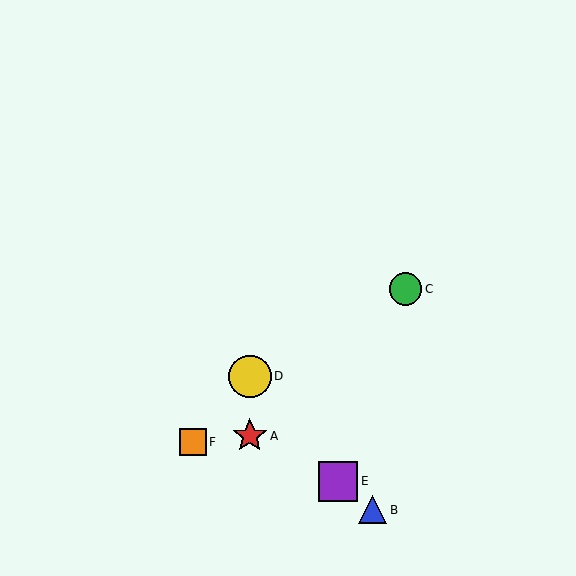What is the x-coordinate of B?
Object B is at x≈372.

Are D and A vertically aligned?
Yes, both are at x≈250.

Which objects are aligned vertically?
Objects A, D are aligned vertically.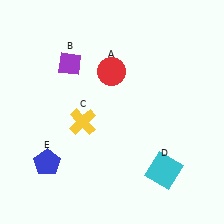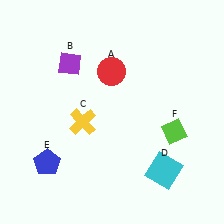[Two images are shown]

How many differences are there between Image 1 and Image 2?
There is 1 difference between the two images.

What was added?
A lime diamond (F) was added in Image 2.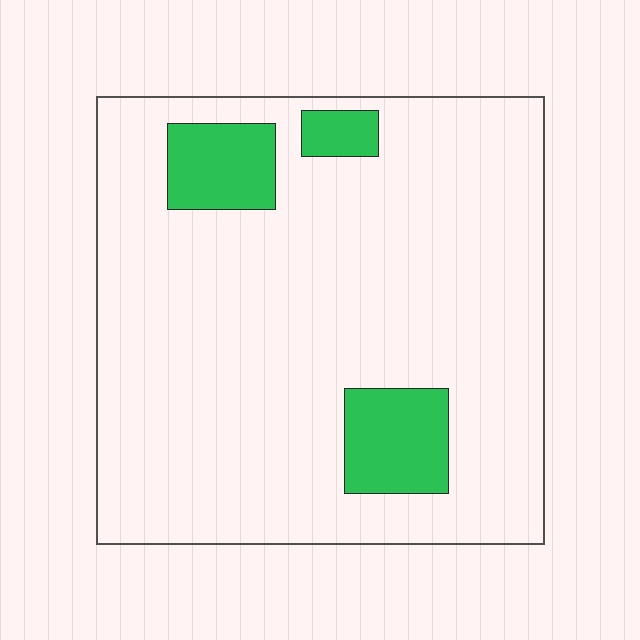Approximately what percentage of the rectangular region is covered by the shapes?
Approximately 10%.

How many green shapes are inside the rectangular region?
3.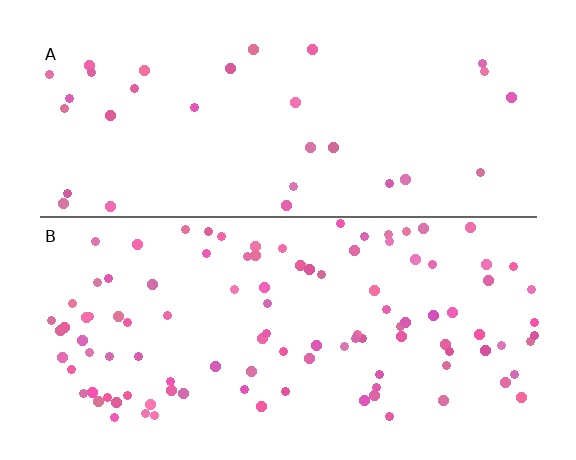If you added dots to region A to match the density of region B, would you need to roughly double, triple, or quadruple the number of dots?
Approximately triple.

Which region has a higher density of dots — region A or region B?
B (the bottom).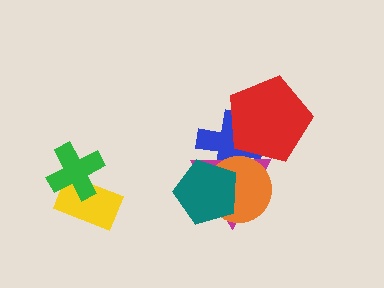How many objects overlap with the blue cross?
4 objects overlap with the blue cross.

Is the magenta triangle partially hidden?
Yes, it is partially covered by another shape.